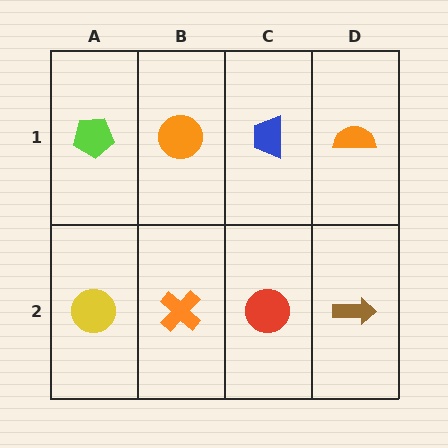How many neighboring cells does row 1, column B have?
3.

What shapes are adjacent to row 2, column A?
A lime pentagon (row 1, column A), an orange cross (row 2, column B).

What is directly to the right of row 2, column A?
An orange cross.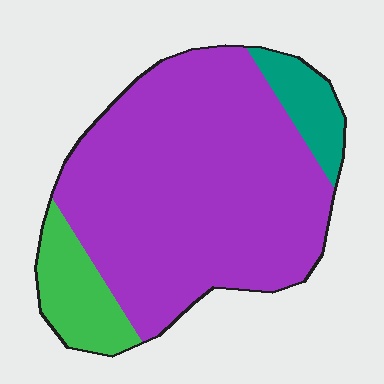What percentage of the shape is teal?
Teal takes up about one tenth (1/10) of the shape.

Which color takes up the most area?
Purple, at roughly 80%.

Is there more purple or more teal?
Purple.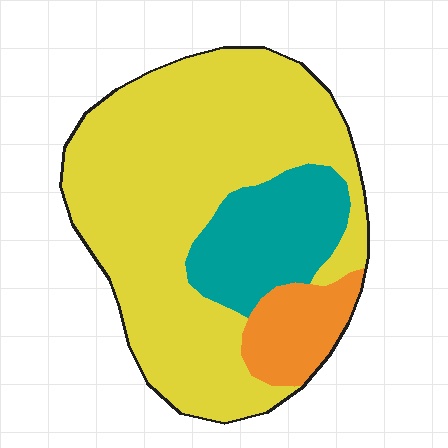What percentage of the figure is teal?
Teal takes up about one fifth (1/5) of the figure.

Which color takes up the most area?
Yellow, at roughly 70%.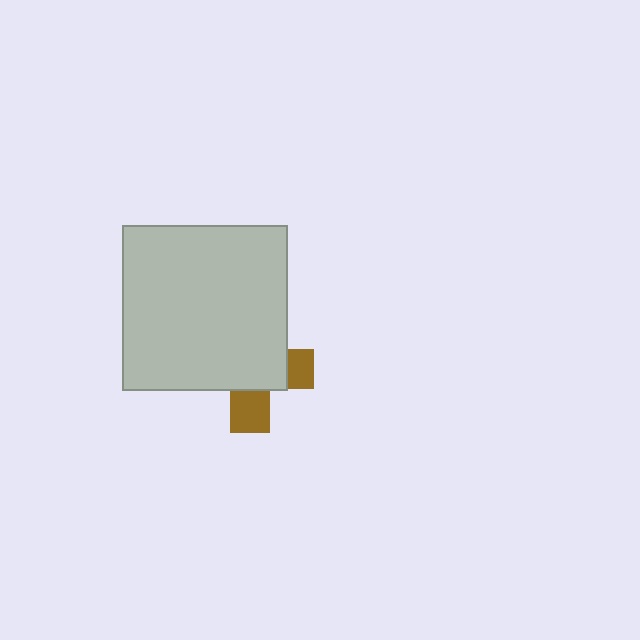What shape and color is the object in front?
The object in front is a light gray square.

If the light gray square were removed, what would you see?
You would see the complete brown cross.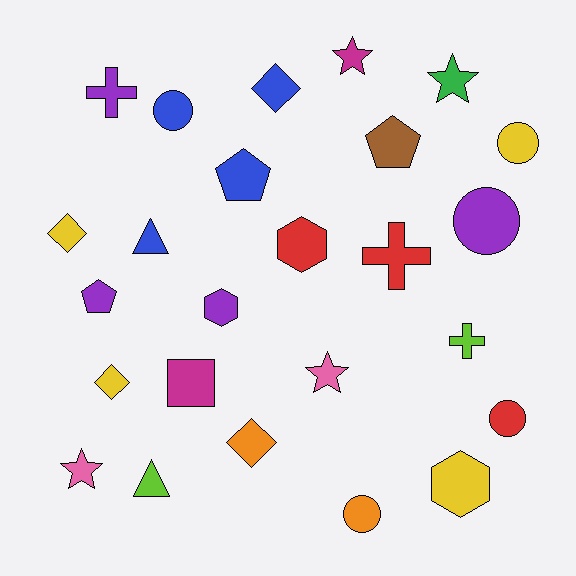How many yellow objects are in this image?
There are 4 yellow objects.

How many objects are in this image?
There are 25 objects.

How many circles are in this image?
There are 5 circles.